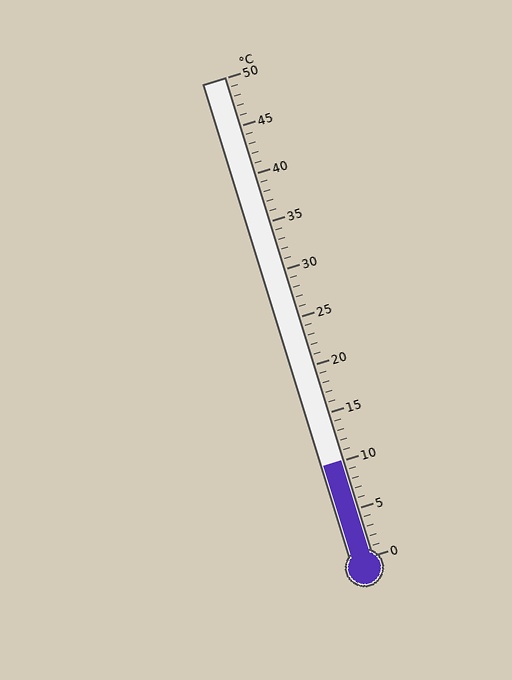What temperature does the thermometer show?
The thermometer shows approximately 10°C.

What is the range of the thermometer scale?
The thermometer scale ranges from 0°C to 50°C.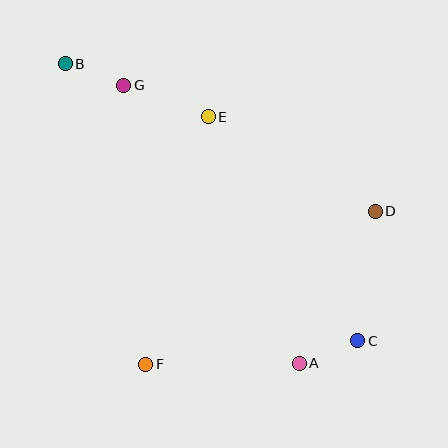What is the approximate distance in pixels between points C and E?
The distance between C and E is approximately 269 pixels.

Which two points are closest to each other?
Points B and G are closest to each other.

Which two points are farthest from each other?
Points B and C are farthest from each other.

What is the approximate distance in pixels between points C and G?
The distance between C and G is approximately 346 pixels.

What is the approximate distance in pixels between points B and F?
The distance between B and F is approximately 311 pixels.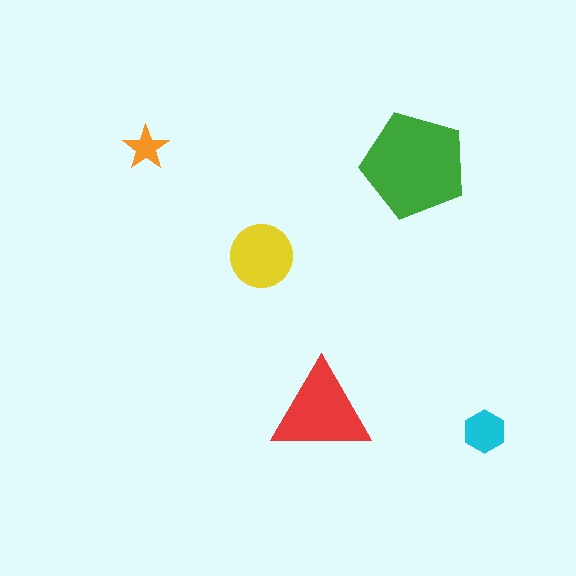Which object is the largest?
The green pentagon.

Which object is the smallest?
The orange star.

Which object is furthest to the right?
The cyan hexagon is rightmost.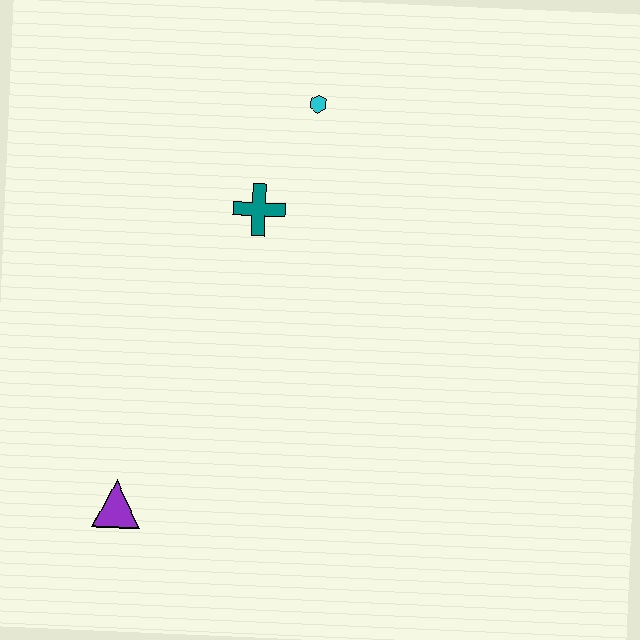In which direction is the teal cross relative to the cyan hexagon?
The teal cross is below the cyan hexagon.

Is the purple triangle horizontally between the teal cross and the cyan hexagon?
No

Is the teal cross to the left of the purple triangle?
No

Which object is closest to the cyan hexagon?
The teal cross is closest to the cyan hexagon.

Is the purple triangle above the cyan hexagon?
No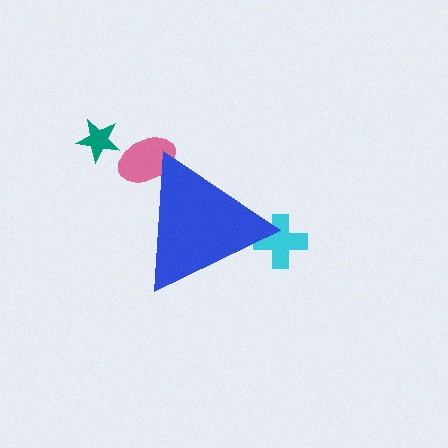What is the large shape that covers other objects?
A blue triangle.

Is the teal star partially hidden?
No, the teal star is fully visible.